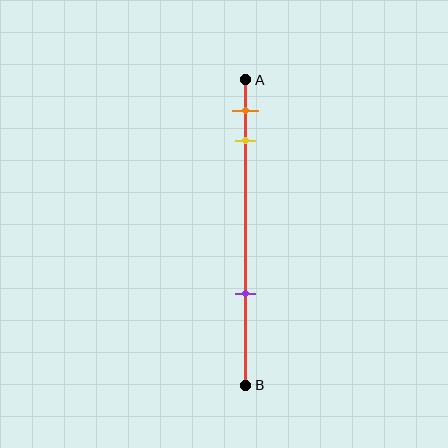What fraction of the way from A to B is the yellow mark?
The yellow mark is approximately 20% (0.2) of the way from A to B.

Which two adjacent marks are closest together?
The orange and yellow marks are the closest adjacent pair.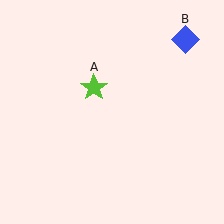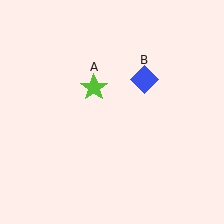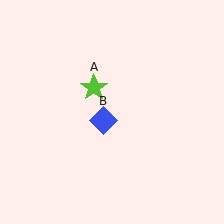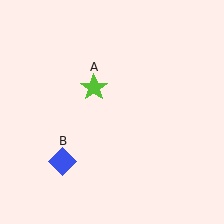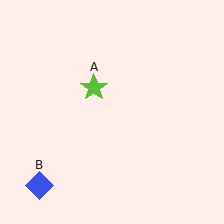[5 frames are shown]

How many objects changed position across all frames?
1 object changed position: blue diamond (object B).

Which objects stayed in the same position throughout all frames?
Lime star (object A) remained stationary.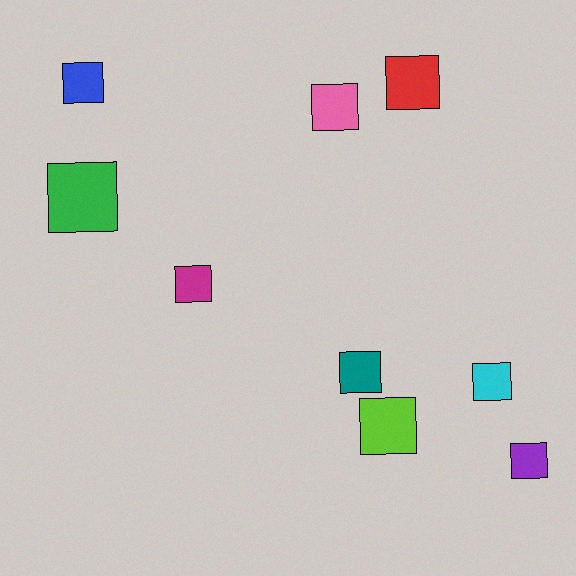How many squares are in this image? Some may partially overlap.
There are 9 squares.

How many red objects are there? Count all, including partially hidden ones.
There is 1 red object.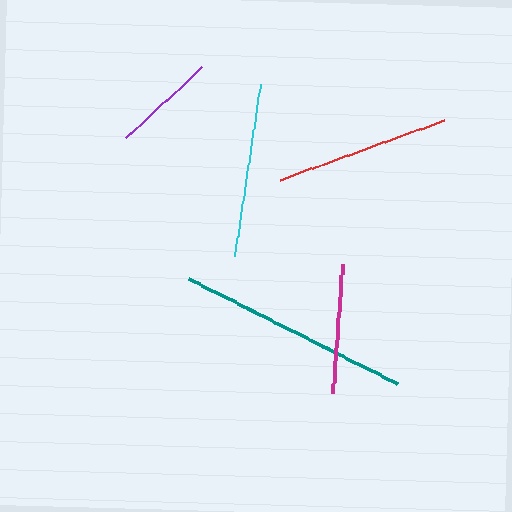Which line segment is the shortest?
The purple line is the shortest at approximately 104 pixels.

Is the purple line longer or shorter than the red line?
The red line is longer than the purple line.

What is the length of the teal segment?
The teal segment is approximately 233 pixels long.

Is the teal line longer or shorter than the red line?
The teal line is longer than the red line.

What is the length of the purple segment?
The purple segment is approximately 104 pixels long.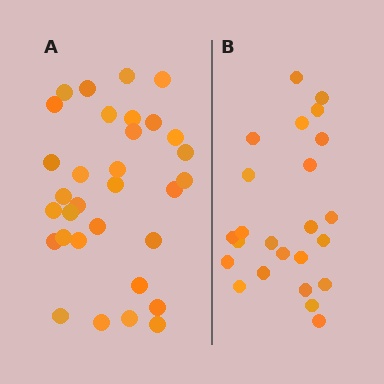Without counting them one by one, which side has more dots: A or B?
Region A (the left region) has more dots.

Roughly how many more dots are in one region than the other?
Region A has roughly 8 or so more dots than region B.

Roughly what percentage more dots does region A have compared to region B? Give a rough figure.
About 35% more.